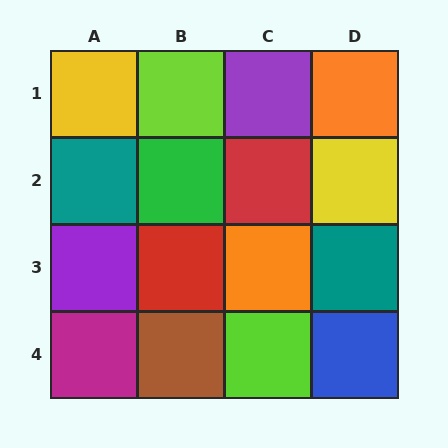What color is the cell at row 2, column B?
Green.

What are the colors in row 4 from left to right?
Magenta, brown, lime, blue.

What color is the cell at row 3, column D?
Teal.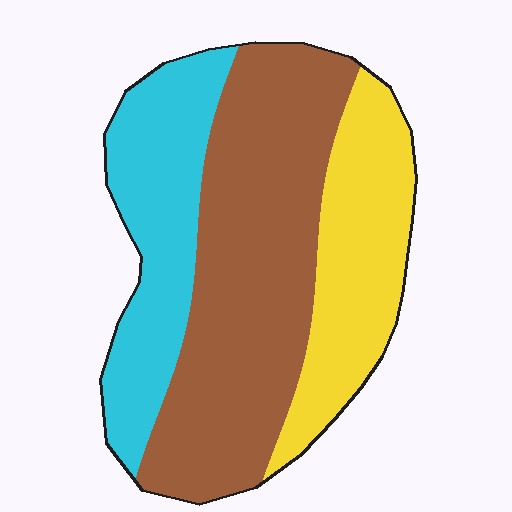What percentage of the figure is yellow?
Yellow covers 25% of the figure.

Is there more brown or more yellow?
Brown.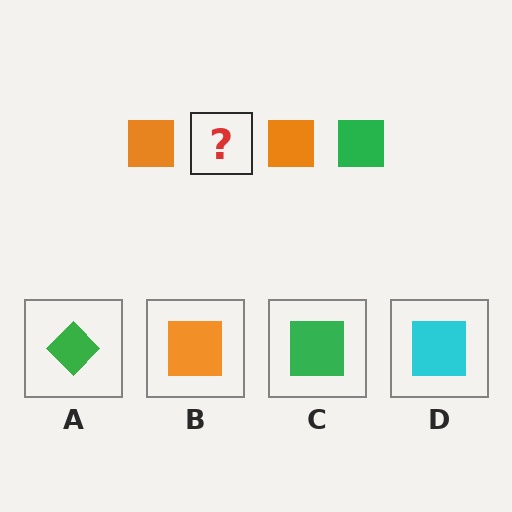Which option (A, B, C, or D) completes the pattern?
C.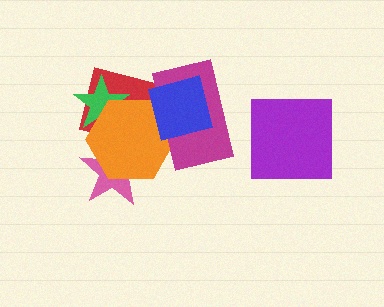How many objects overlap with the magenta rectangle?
3 objects overlap with the magenta rectangle.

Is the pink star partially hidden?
Yes, it is partially covered by another shape.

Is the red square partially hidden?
Yes, it is partially covered by another shape.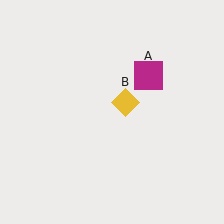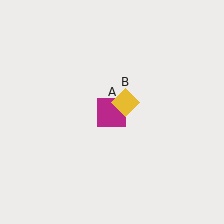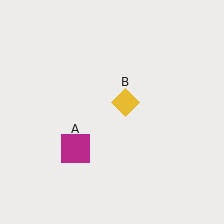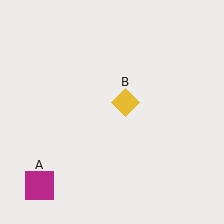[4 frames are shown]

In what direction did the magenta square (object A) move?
The magenta square (object A) moved down and to the left.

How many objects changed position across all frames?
1 object changed position: magenta square (object A).